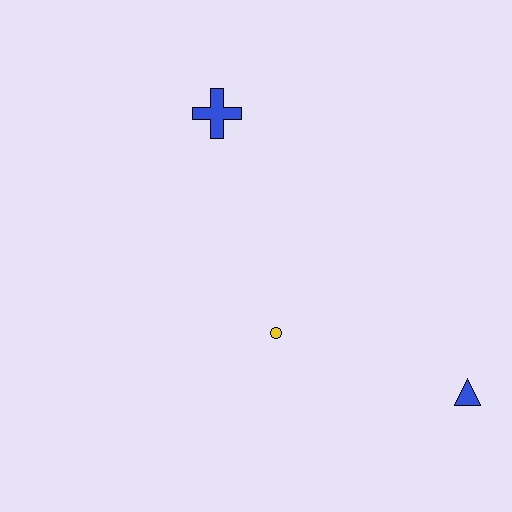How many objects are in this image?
There are 3 objects.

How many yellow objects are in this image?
There is 1 yellow object.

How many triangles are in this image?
There is 1 triangle.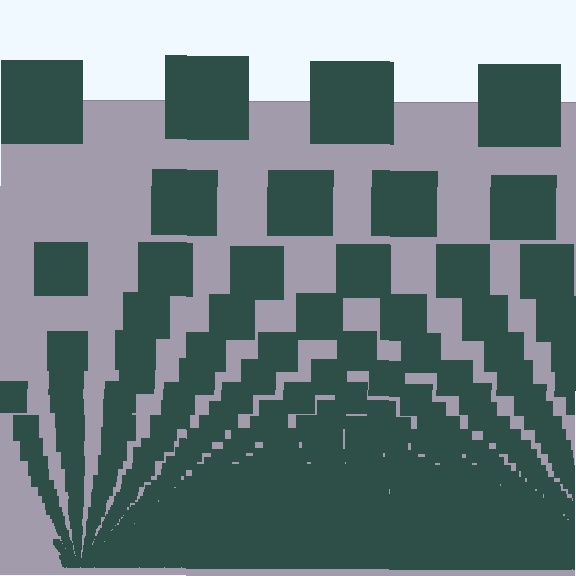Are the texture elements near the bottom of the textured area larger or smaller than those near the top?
Smaller. The gradient is inverted — elements near the bottom are smaller and denser.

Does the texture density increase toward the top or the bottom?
Density increases toward the bottom.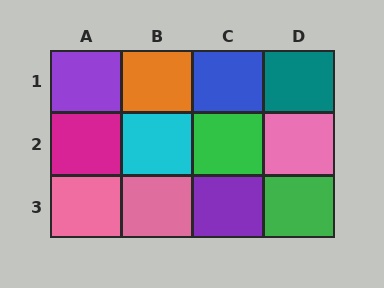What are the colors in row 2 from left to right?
Magenta, cyan, green, pink.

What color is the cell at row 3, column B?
Pink.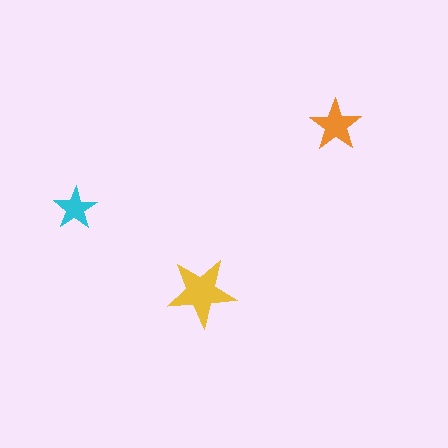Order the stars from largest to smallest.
the yellow one, the orange one, the cyan one.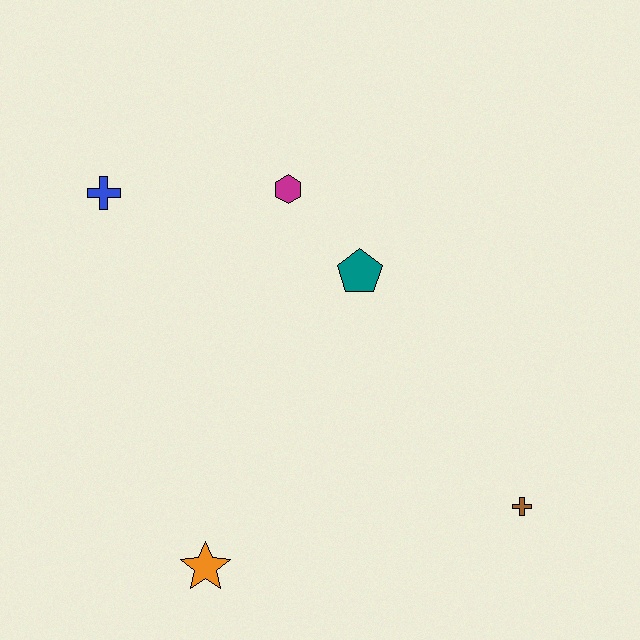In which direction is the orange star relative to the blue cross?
The orange star is below the blue cross.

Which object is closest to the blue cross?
The magenta hexagon is closest to the blue cross.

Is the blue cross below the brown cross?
No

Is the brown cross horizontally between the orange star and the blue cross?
No